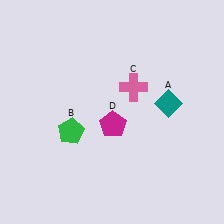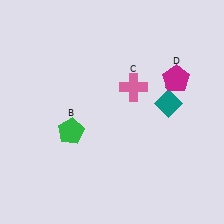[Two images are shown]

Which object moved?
The magenta pentagon (D) moved right.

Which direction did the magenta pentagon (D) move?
The magenta pentagon (D) moved right.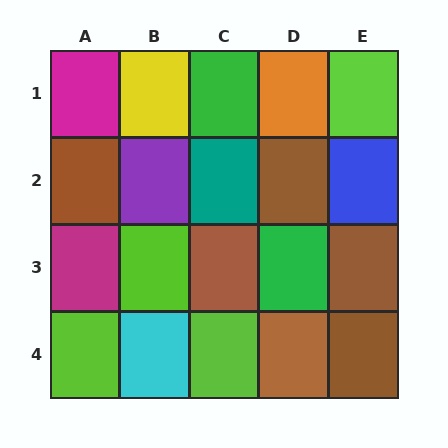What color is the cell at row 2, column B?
Purple.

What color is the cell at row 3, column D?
Green.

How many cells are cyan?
1 cell is cyan.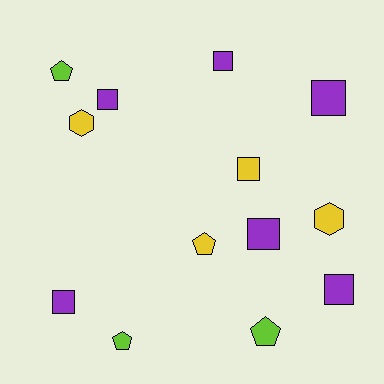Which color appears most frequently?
Purple, with 6 objects.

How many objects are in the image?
There are 13 objects.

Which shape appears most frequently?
Square, with 7 objects.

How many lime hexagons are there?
There are no lime hexagons.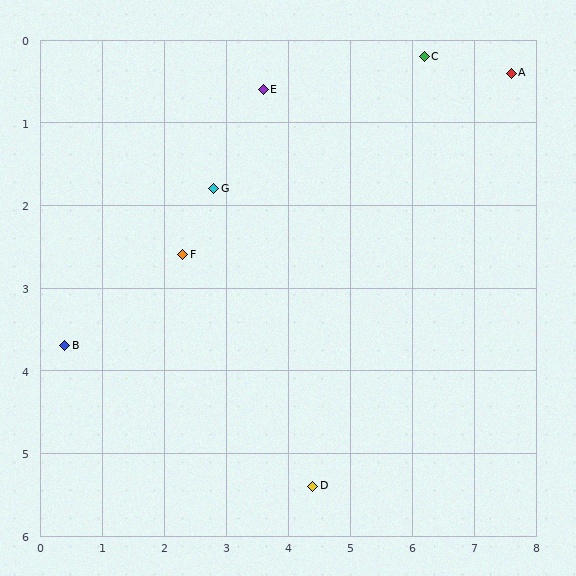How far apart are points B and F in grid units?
Points B and F are about 2.2 grid units apart.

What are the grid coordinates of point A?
Point A is at approximately (7.6, 0.4).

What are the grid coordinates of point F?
Point F is at approximately (2.3, 2.6).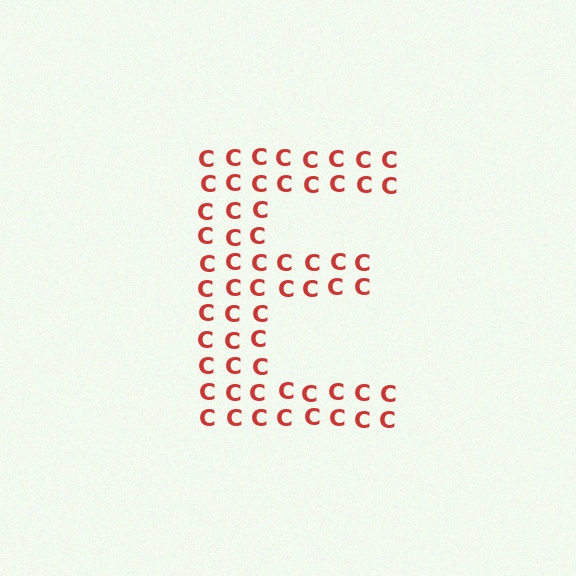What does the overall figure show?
The overall figure shows the letter E.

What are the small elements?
The small elements are letter C's.